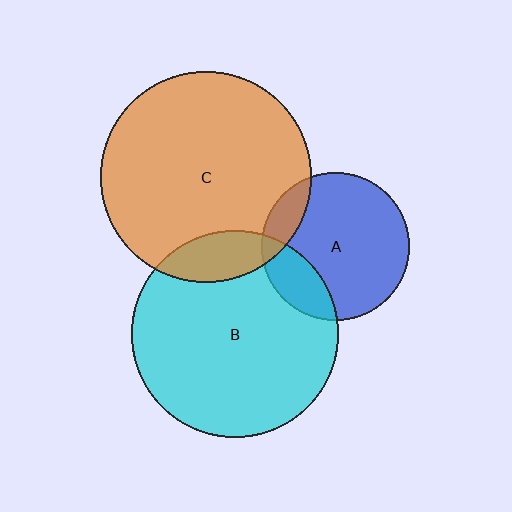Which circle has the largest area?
Circle C (orange).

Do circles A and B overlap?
Yes.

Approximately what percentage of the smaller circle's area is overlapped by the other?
Approximately 20%.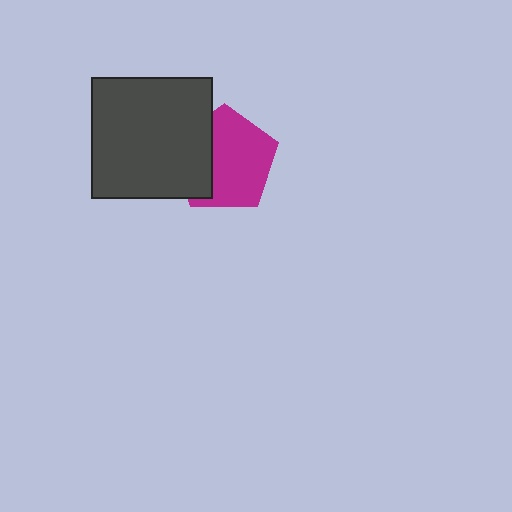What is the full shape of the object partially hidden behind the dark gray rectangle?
The partially hidden object is a magenta pentagon.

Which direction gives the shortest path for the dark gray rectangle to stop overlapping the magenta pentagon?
Moving left gives the shortest separation.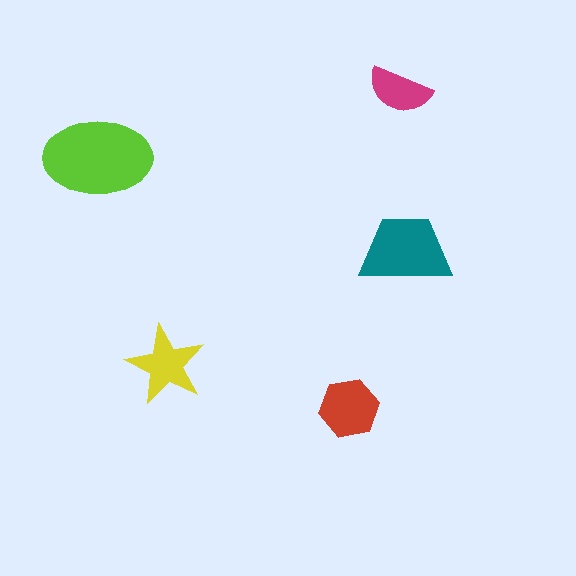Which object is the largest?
The lime ellipse.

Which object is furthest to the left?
The lime ellipse is leftmost.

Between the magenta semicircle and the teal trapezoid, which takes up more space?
The teal trapezoid.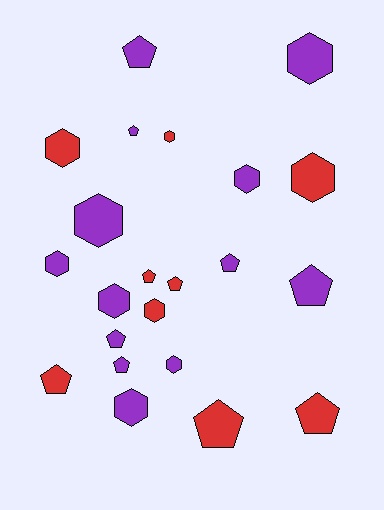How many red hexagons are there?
There are 4 red hexagons.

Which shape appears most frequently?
Pentagon, with 11 objects.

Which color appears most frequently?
Purple, with 13 objects.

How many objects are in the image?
There are 22 objects.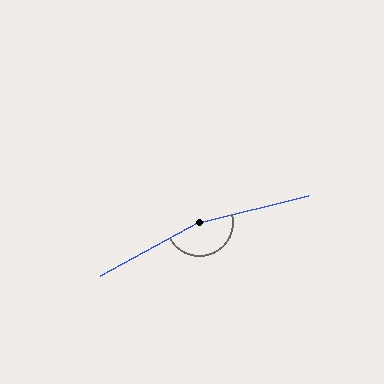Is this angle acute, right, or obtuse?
It is obtuse.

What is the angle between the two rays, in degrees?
Approximately 165 degrees.